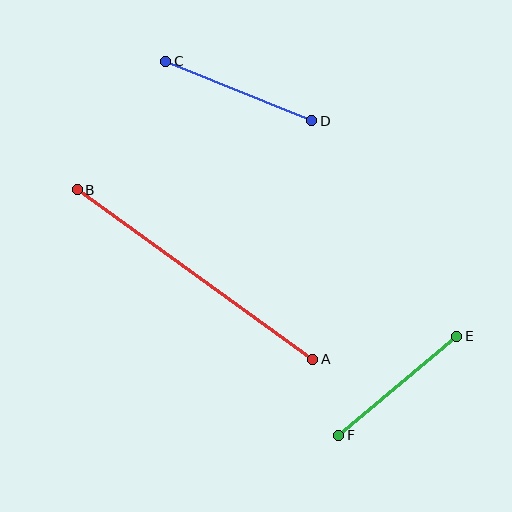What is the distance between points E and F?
The distance is approximately 154 pixels.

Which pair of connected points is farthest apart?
Points A and B are farthest apart.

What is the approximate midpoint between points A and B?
The midpoint is at approximately (195, 275) pixels.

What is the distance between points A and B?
The distance is approximately 290 pixels.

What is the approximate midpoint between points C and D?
The midpoint is at approximately (239, 91) pixels.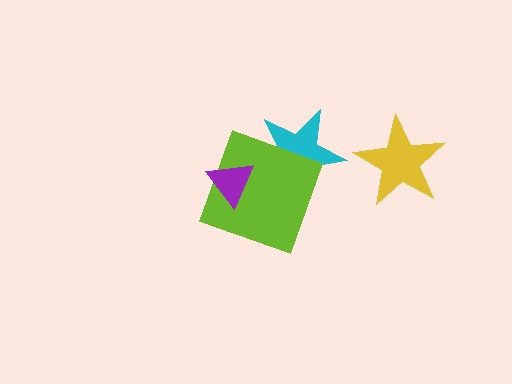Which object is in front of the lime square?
The purple triangle is in front of the lime square.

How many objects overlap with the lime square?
2 objects overlap with the lime square.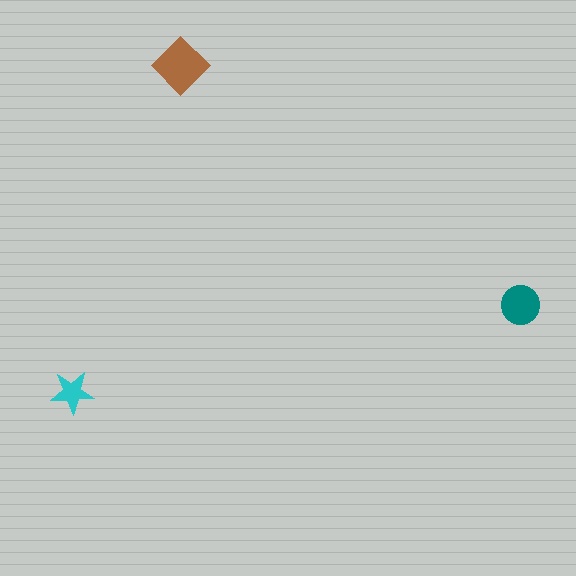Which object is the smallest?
The cyan star.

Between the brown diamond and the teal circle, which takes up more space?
The brown diamond.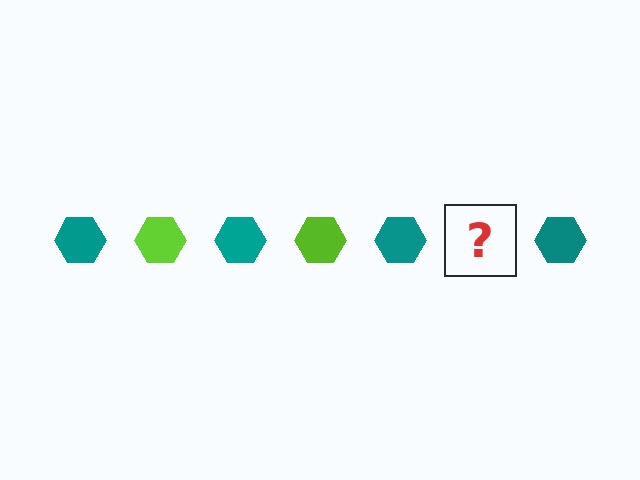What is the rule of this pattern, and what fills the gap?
The rule is that the pattern cycles through teal, lime hexagons. The gap should be filled with a lime hexagon.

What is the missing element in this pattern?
The missing element is a lime hexagon.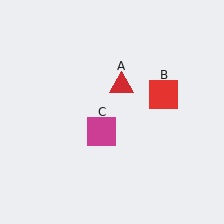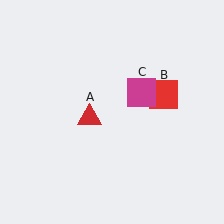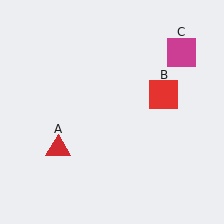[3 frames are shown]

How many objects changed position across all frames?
2 objects changed position: red triangle (object A), magenta square (object C).